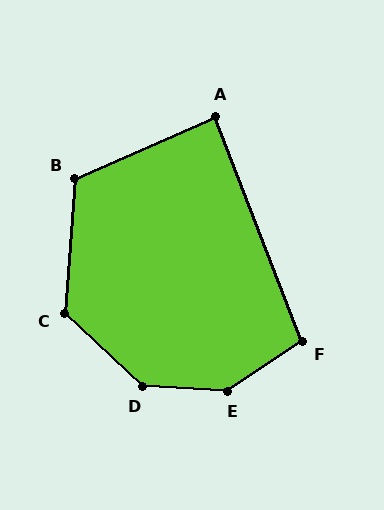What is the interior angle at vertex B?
Approximately 118 degrees (obtuse).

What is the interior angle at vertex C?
Approximately 129 degrees (obtuse).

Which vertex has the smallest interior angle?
A, at approximately 87 degrees.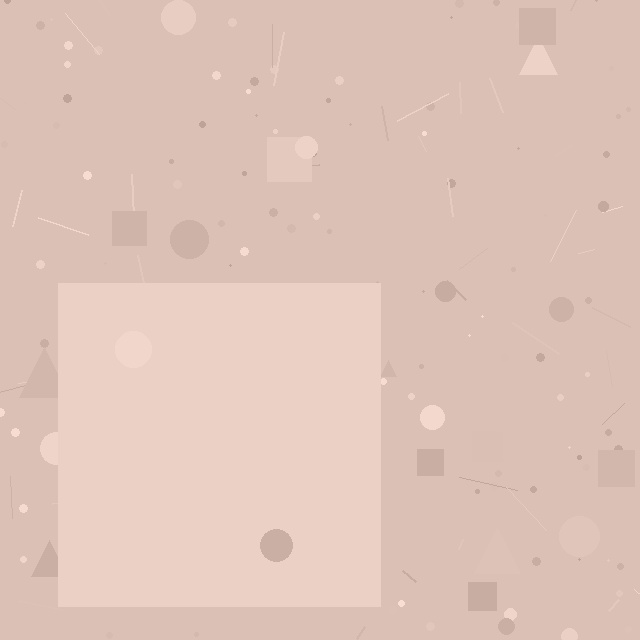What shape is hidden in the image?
A square is hidden in the image.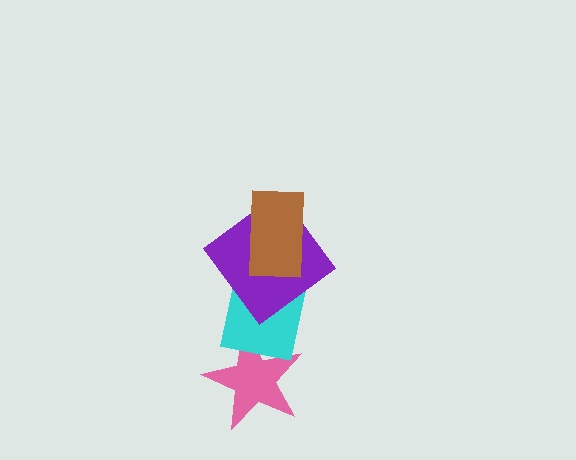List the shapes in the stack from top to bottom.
From top to bottom: the brown rectangle, the purple diamond, the cyan square, the pink star.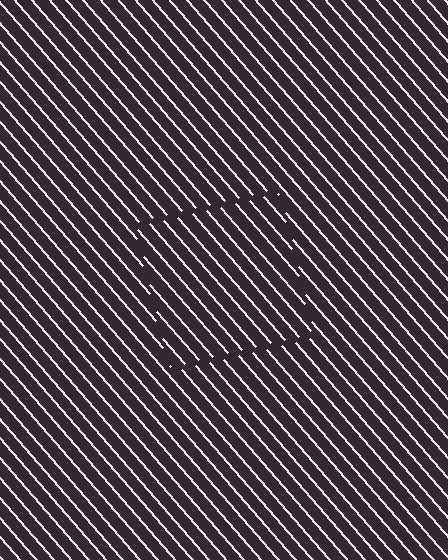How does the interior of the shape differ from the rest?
The interior of the shape contains the same grating, shifted by half a period — the contour is defined by the phase discontinuity where line-ends from the inner and outer gratings abut.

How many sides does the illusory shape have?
4 sides — the line-ends trace a square.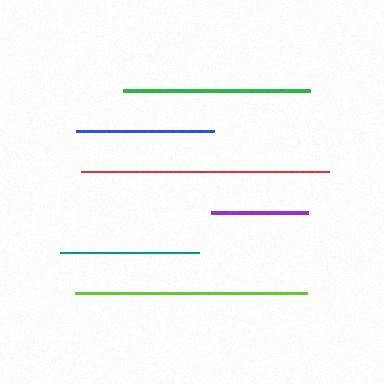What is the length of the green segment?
The green segment is approximately 186 pixels long.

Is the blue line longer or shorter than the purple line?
The blue line is longer than the purple line.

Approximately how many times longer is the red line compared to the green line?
The red line is approximately 1.3 times the length of the green line.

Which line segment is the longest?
The red line is the longest at approximately 248 pixels.